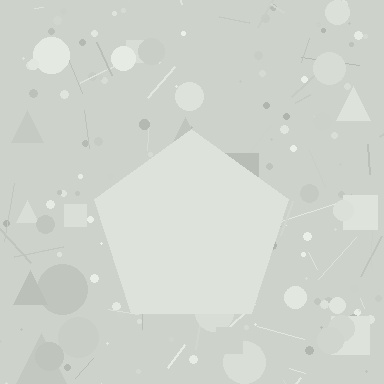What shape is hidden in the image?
A pentagon is hidden in the image.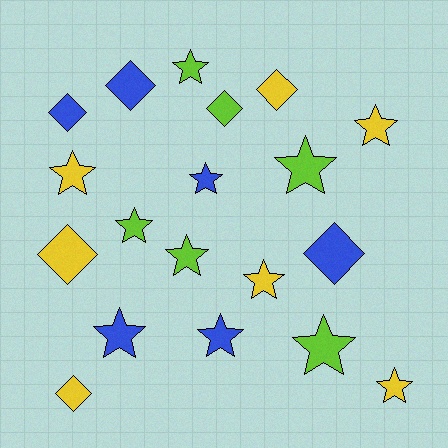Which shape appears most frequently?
Star, with 12 objects.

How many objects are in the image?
There are 19 objects.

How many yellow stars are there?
There are 4 yellow stars.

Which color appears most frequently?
Yellow, with 7 objects.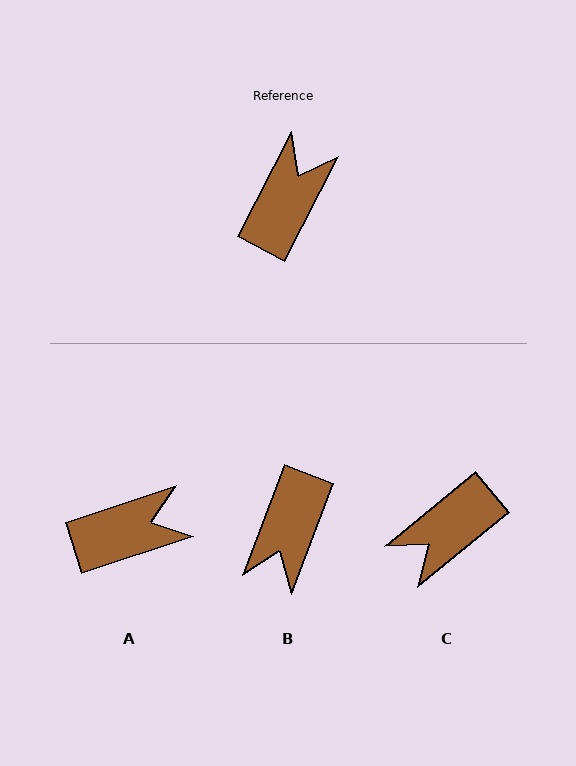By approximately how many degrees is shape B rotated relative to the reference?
Approximately 173 degrees clockwise.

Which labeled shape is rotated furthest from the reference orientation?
B, about 173 degrees away.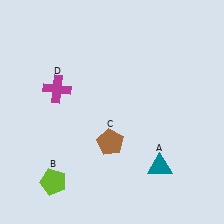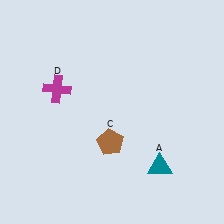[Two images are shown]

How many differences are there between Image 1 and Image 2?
There is 1 difference between the two images.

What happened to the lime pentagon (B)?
The lime pentagon (B) was removed in Image 2. It was in the bottom-left area of Image 1.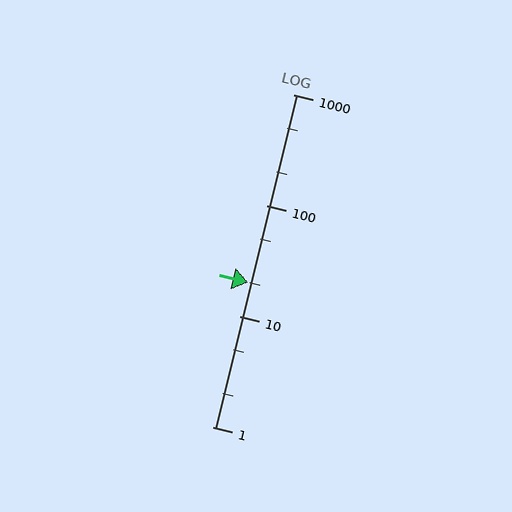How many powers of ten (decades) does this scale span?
The scale spans 3 decades, from 1 to 1000.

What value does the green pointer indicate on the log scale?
The pointer indicates approximately 20.